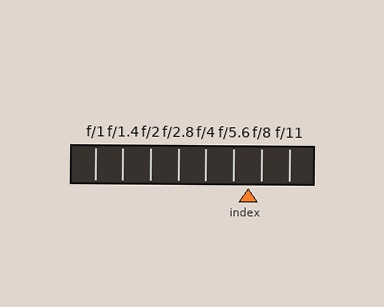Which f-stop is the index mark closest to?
The index mark is closest to f/8.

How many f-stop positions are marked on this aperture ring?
There are 8 f-stop positions marked.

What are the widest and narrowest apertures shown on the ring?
The widest aperture shown is f/1 and the narrowest is f/11.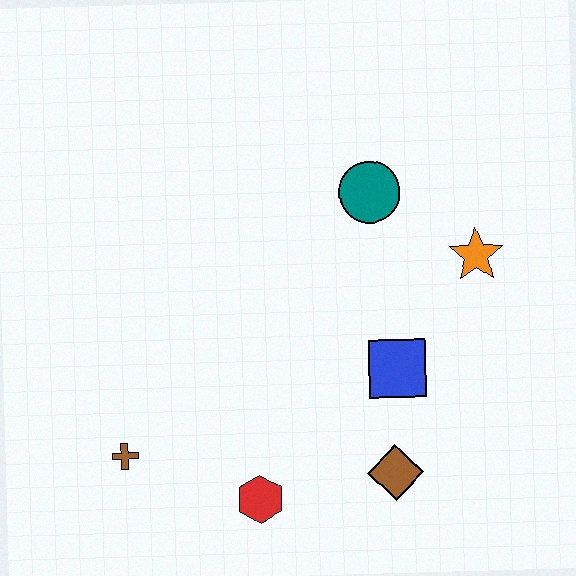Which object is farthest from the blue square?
The brown cross is farthest from the blue square.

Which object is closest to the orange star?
The teal circle is closest to the orange star.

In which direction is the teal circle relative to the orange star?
The teal circle is to the left of the orange star.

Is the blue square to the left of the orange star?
Yes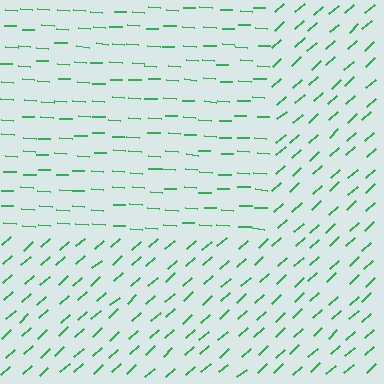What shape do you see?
I see a rectangle.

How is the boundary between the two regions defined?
The boundary is defined purely by a change in line orientation (approximately 45 degrees difference). All lines are the same color and thickness.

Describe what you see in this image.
The image is filled with small green line segments. A rectangle region in the image has lines oriented differently from the surrounding lines, creating a visible texture boundary.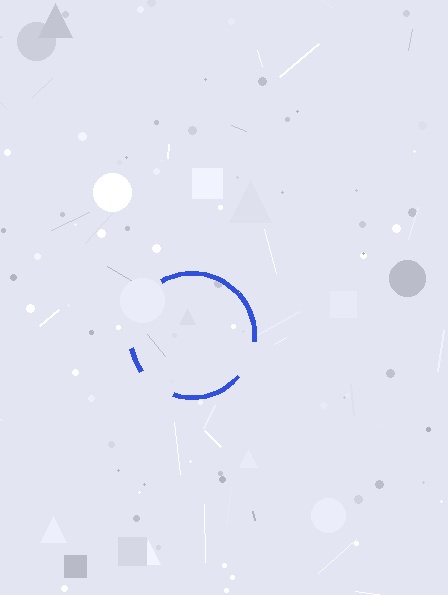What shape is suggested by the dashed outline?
The dashed outline suggests a circle.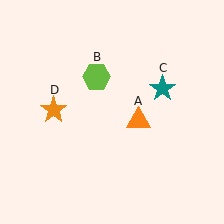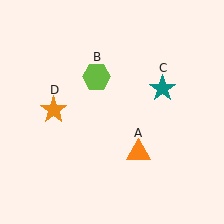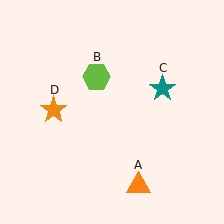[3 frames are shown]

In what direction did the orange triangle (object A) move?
The orange triangle (object A) moved down.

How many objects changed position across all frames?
1 object changed position: orange triangle (object A).